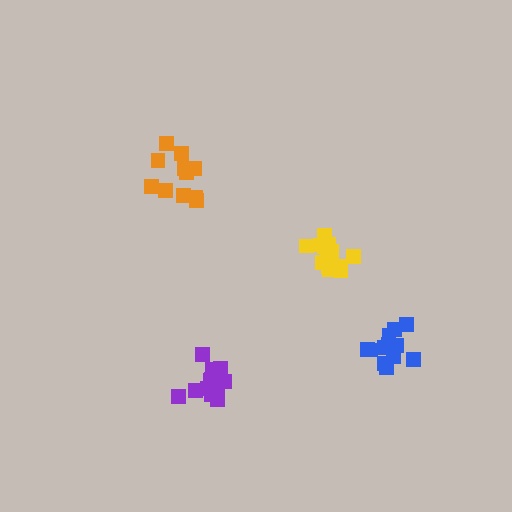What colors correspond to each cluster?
The clusters are colored: orange, purple, yellow, blue.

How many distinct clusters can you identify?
There are 4 distinct clusters.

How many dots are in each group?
Group 1: 11 dots, Group 2: 15 dots, Group 3: 13 dots, Group 4: 12 dots (51 total).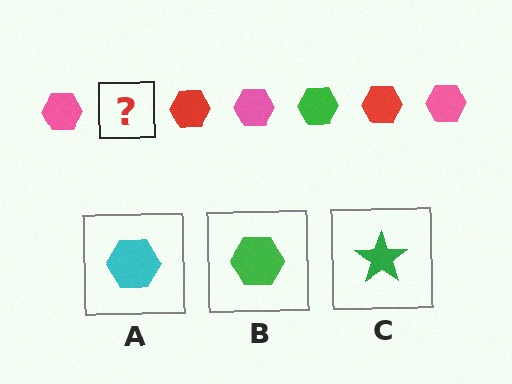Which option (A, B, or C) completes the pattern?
B.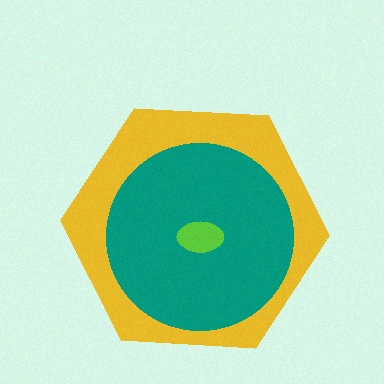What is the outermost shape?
The yellow hexagon.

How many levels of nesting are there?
3.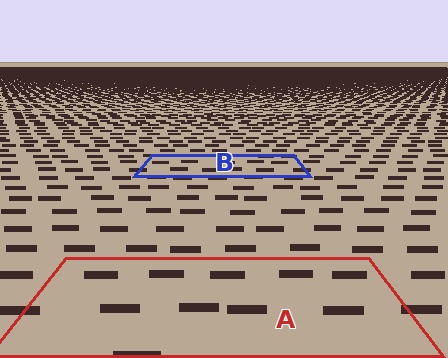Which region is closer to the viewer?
Region A is closer. The texture elements there are larger and more spread out.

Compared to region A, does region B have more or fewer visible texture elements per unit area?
Region B has more texture elements per unit area — they are packed more densely because it is farther away.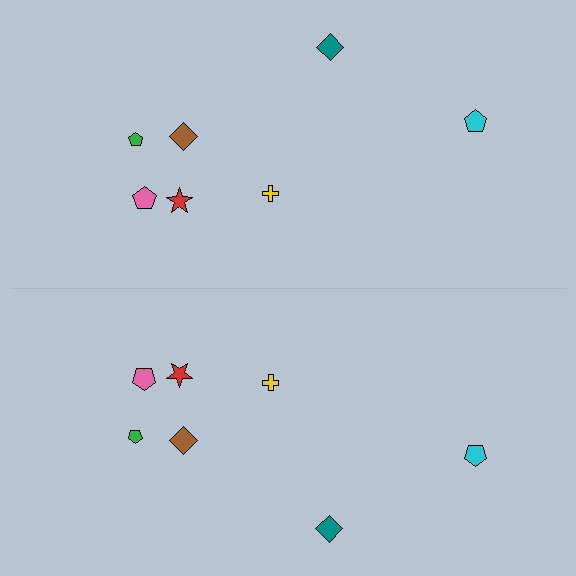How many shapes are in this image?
There are 14 shapes in this image.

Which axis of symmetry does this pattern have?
The pattern has a horizontal axis of symmetry running through the center of the image.